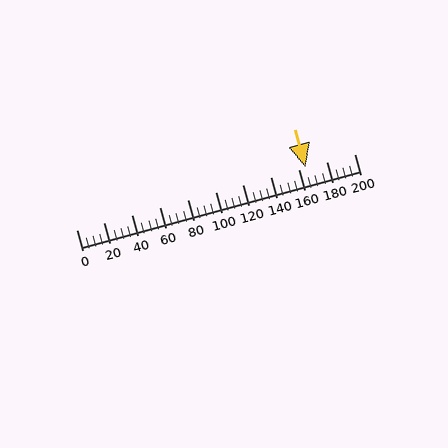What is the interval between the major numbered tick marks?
The major tick marks are spaced 20 units apart.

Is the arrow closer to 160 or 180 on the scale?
The arrow is closer to 160.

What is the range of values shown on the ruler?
The ruler shows values from 0 to 200.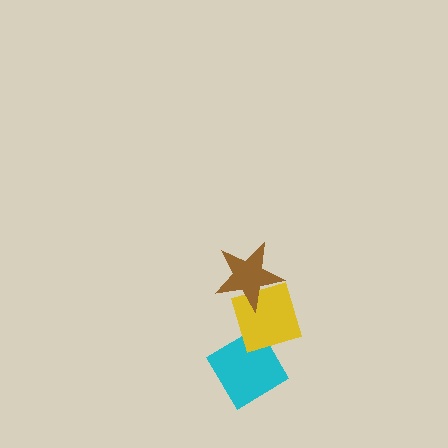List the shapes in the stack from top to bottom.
From top to bottom: the brown star, the yellow diamond, the cyan diamond.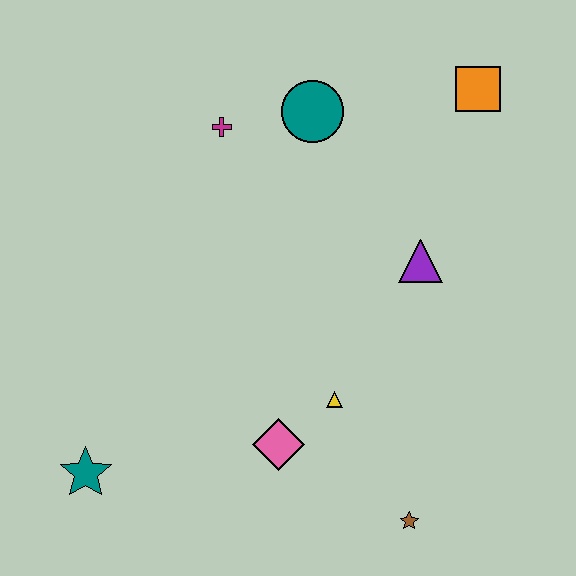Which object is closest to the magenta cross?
The teal circle is closest to the magenta cross.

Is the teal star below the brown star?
No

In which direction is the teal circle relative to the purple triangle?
The teal circle is above the purple triangle.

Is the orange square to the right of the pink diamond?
Yes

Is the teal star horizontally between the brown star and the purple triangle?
No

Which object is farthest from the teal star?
The orange square is farthest from the teal star.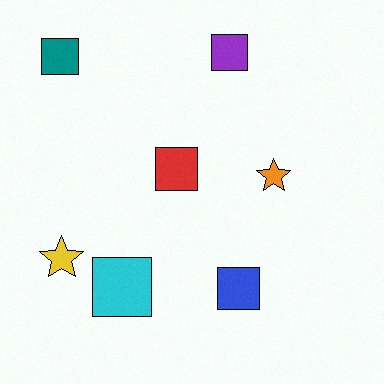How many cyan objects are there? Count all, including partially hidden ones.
There is 1 cyan object.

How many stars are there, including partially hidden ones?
There are 2 stars.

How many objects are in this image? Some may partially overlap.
There are 7 objects.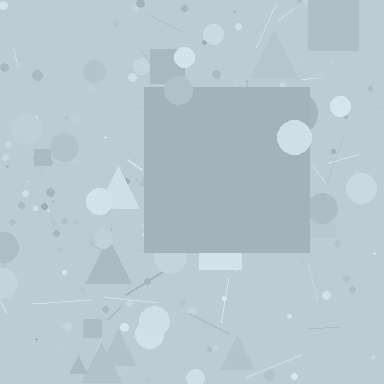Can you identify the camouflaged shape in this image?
The camouflaged shape is a square.